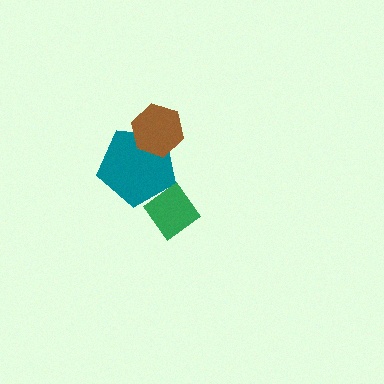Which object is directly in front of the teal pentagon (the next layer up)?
The brown hexagon is directly in front of the teal pentagon.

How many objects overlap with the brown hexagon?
1 object overlaps with the brown hexagon.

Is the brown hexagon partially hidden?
No, no other shape covers it.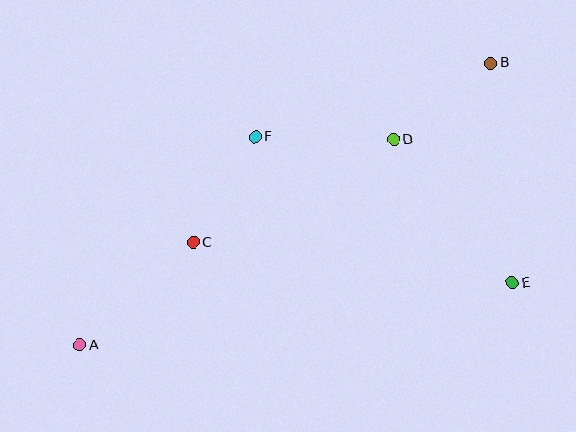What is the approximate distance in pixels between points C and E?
The distance between C and E is approximately 322 pixels.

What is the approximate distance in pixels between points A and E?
The distance between A and E is approximately 437 pixels.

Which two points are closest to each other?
Points C and F are closest to each other.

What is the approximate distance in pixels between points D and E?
The distance between D and E is approximately 186 pixels.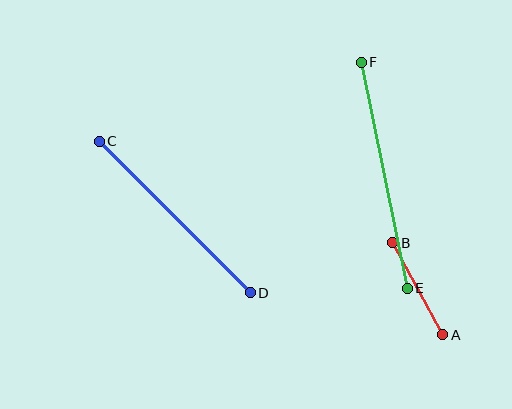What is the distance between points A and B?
The distance is approximately 105 pixels.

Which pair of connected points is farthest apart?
Points E and F are farthest apart.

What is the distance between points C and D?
The distance is approximately 214 pixels.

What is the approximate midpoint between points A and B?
The midpoint is at approximately (418, 289) pixels.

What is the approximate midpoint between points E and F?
The midpoint is at approximately (384, 175) pixels.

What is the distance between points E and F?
The distance is approximately 231 pixels.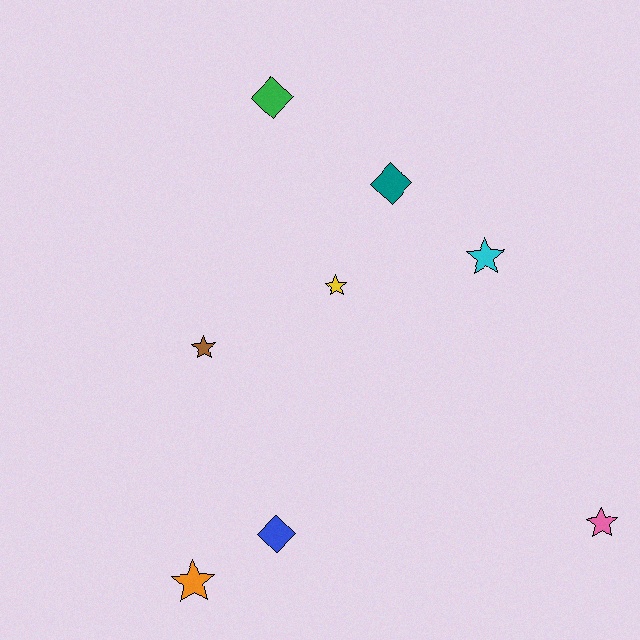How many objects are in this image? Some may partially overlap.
There are 8 objects.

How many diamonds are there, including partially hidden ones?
There are 3 diamonds.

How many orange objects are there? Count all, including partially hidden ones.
There is 1 orange object.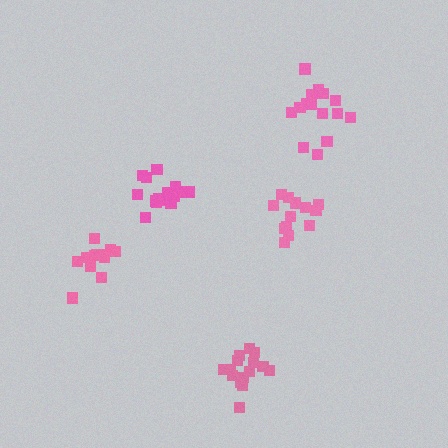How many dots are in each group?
Group 1: 14 dots, Group 2: 15 dots, Group 3: 16 dots, Group 4: 15 dots, Group 5: 12 dots (72 total).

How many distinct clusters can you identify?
There are 5 distinct clusters.